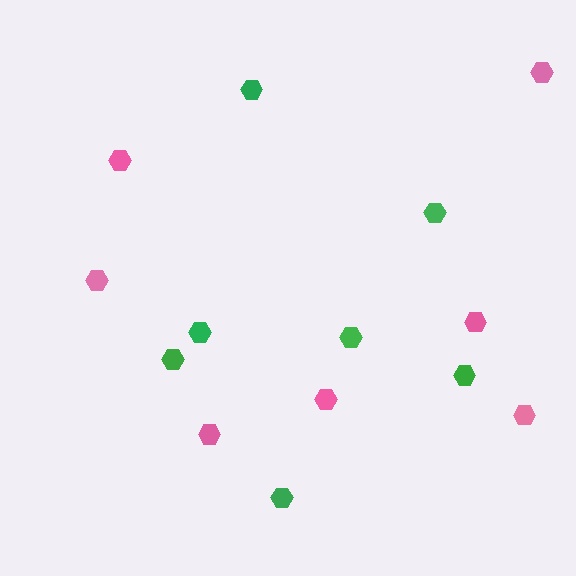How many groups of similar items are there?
There are 2 groups: one group of pink hexagons (7) and one group of green hexagons (7).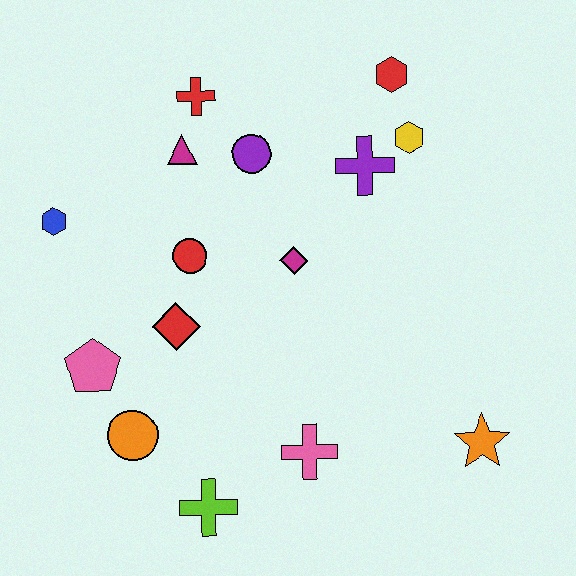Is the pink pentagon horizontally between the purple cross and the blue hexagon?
Yes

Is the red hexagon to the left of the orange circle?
No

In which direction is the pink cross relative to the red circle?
The pink cross is below the red circle.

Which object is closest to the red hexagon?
The yellow hexagon is closest to the red hexagon.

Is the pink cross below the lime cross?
No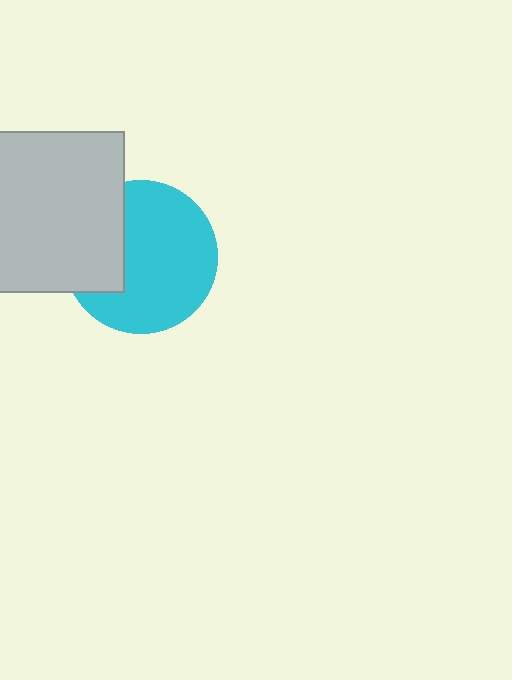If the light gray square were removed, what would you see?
You would see the complete cyan circle.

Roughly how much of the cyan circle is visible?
Most of it is visible (roughly 70%).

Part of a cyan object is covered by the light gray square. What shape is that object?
It is a circle.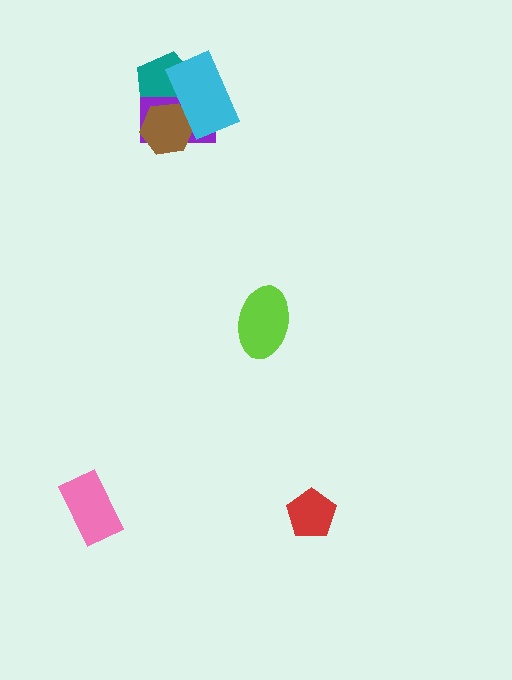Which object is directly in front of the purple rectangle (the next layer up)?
The brown hexagon is directly in front of the purple rectangle.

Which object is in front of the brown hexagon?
The cyan rectangle is in front of the brown hexagon.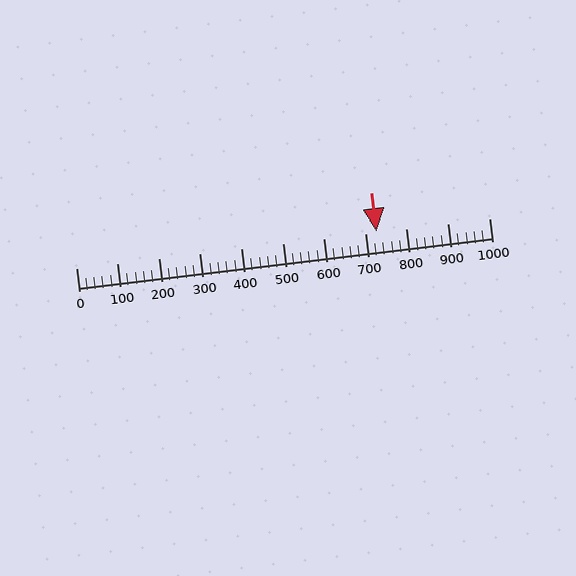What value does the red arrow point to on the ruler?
The red arrow points to approximately 728.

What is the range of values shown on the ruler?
The ruler shows values from 0 to 1000.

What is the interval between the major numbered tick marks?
The major tick marks are spaced 100 units apart.